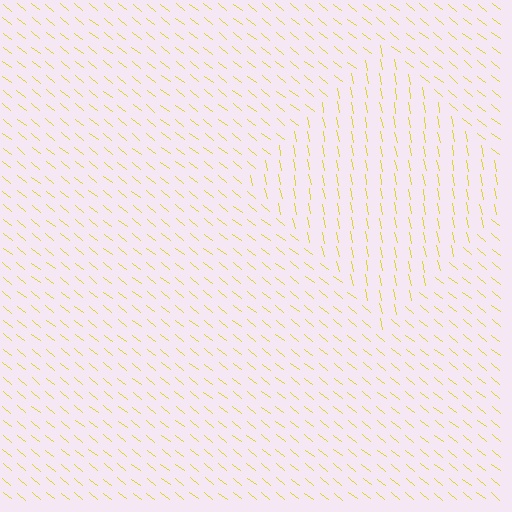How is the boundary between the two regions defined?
The boundary is defined purely by a change in line orientation (approximately 40 degrees difference). All lines are the same color and thickness.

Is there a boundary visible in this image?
Yes, there is a texture boundary formed by a change in line orientation.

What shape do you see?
I see a diamond.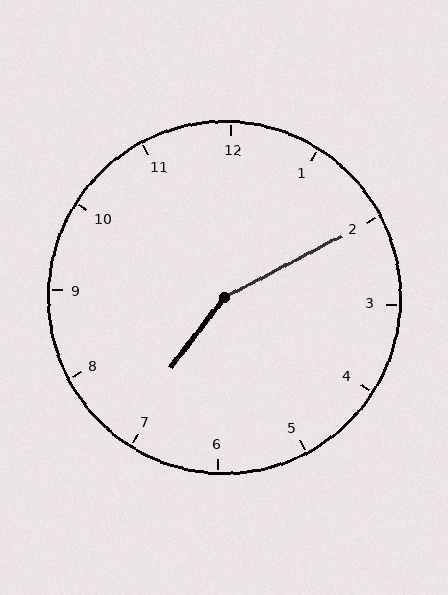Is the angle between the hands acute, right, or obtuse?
It is obtuse.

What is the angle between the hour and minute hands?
Approximately 155 degrees.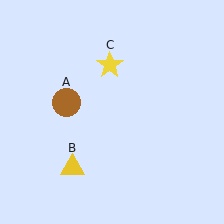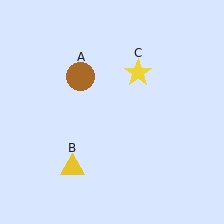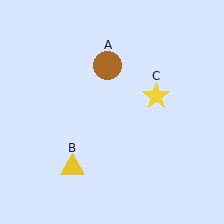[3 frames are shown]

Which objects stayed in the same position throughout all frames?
Yellow triangle (object B) remained stationary.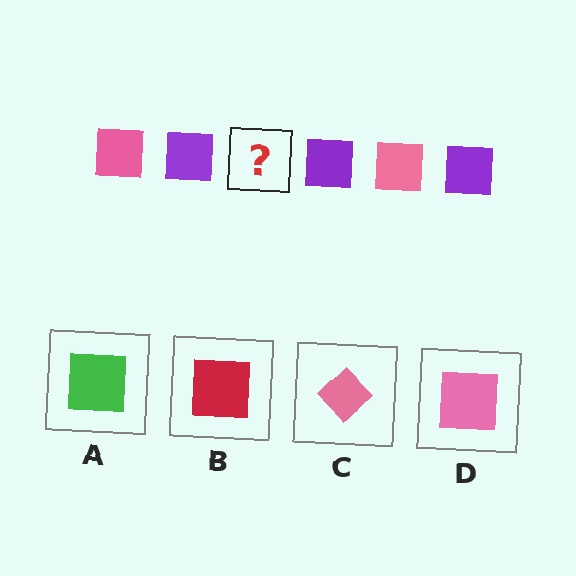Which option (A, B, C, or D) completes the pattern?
D.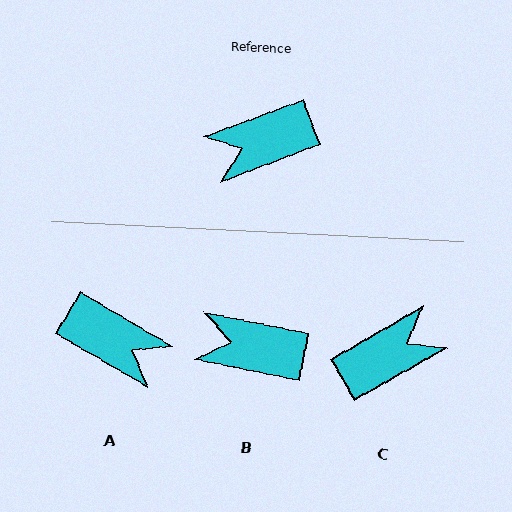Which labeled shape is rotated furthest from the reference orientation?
C, about 171 degrees away.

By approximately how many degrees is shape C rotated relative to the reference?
Approximately 171 degrees clockwise.